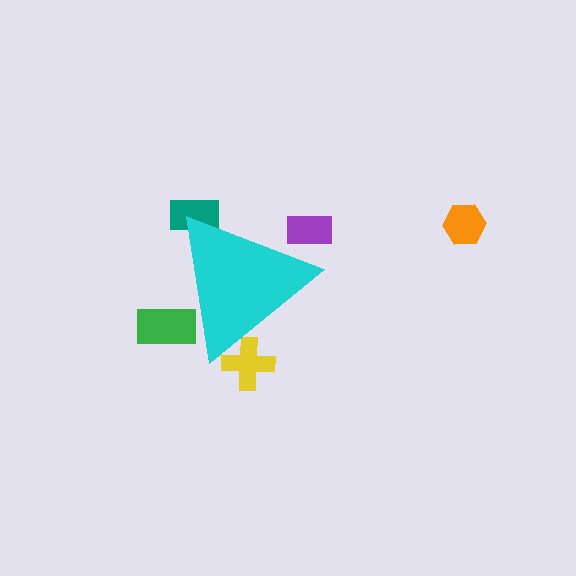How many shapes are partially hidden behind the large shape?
4 shapes are partially hidden.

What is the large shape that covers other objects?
A cyan triangle.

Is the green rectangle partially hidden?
Yes, the green rectangle is partially hidden behind the cyan triangle.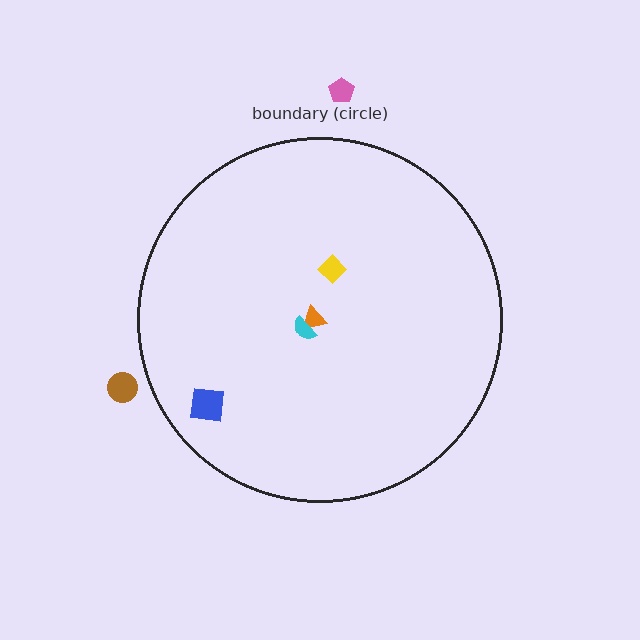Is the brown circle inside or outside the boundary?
Outside.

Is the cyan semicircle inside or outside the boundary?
Inside.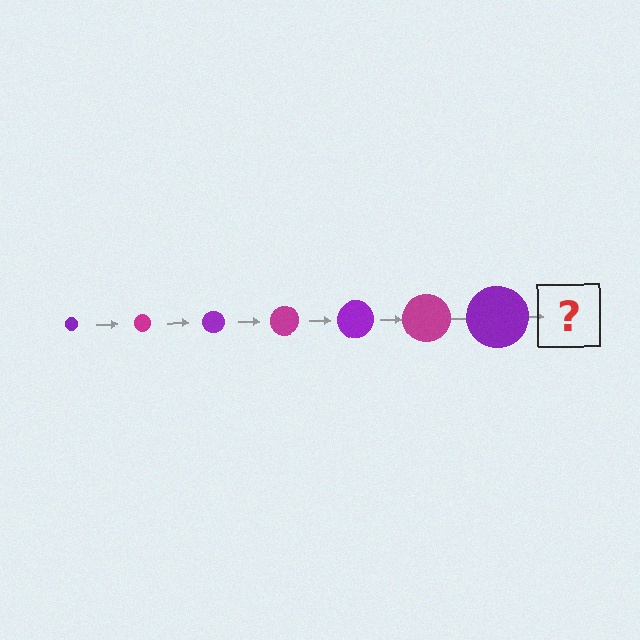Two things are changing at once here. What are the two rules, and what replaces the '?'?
The two rules are that the circle grows larger each step and the color cycles through purple and magenta. The '?' should be a magenta circle, larger than the previous one.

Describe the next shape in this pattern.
It should be a magenta circle, larger than the previous one.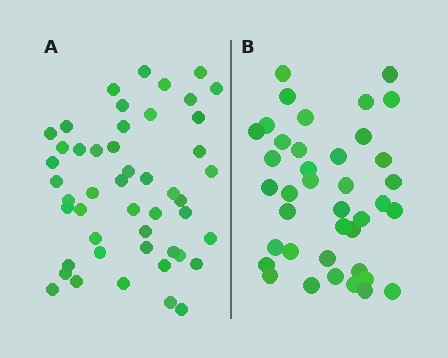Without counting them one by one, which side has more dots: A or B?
Region A (the left region) has more dots.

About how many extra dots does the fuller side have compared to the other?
Region A has roughly 8 or so more dots than region B.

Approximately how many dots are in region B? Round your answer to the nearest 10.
About 40 dots. (The exact count is 39, which rounds to 40.)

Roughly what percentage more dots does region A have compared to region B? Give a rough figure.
About 25% more.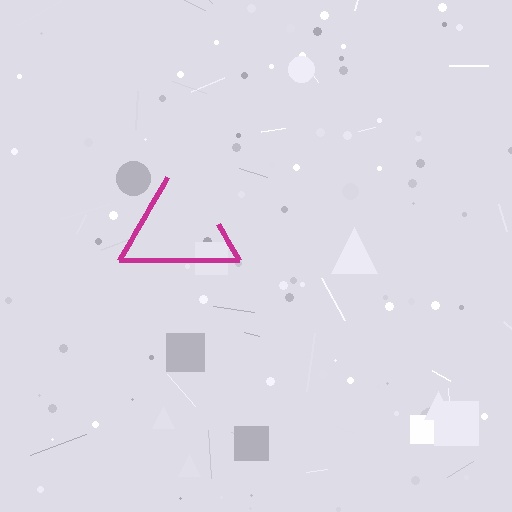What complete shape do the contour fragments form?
The contour fragments form a triangle.